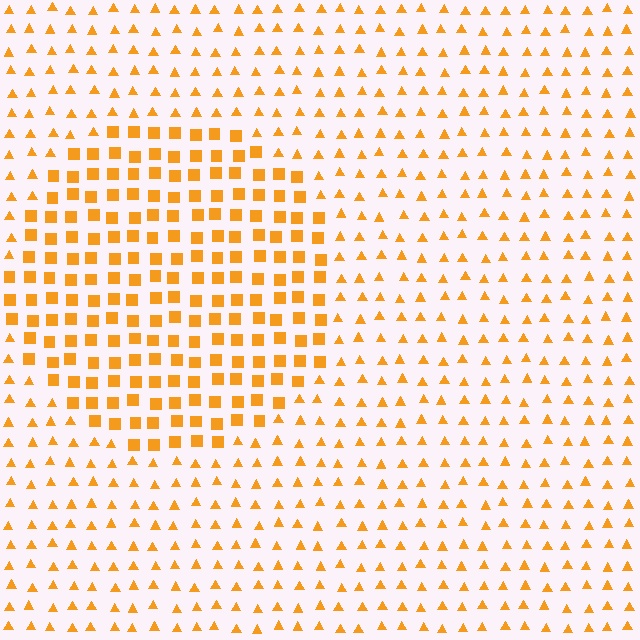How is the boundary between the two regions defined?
The boundary is defined by a change in element shape: squares inside vs. triangles outside. All elements share the same color and spacing.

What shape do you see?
I see a circle.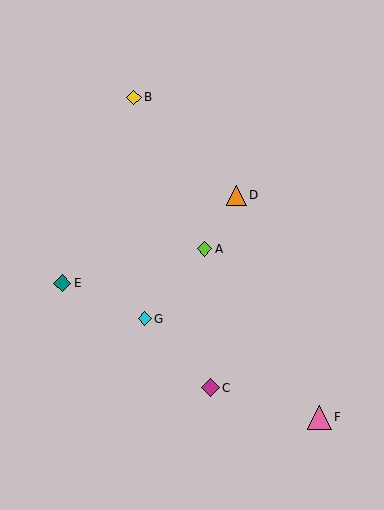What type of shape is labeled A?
Shape A is a lime diamond.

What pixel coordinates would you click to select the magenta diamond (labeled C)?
Click at (210, 388) to select the magenta diamond C.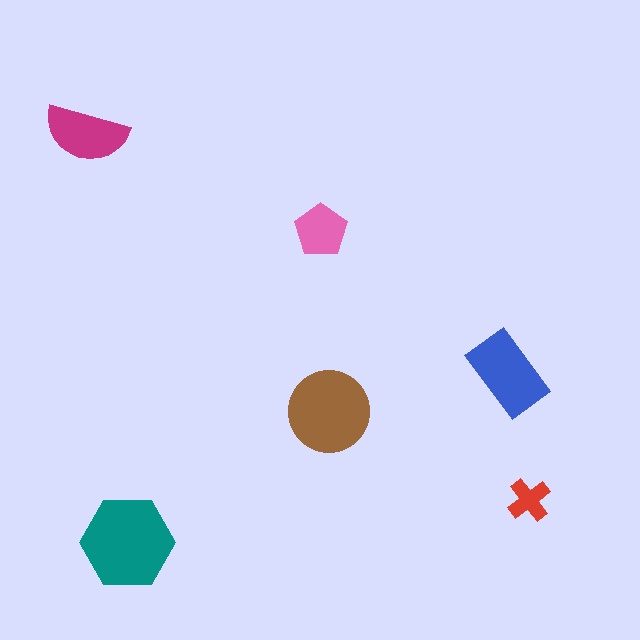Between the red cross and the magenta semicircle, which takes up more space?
The magenta semicircle.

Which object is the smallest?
The red cross.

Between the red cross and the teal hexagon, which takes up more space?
The teal hexagon.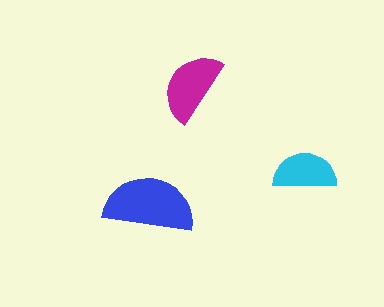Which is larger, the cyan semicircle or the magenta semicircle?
The magenta one.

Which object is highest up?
The magenta semicircle is topmost.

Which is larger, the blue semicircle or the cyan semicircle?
The blue one.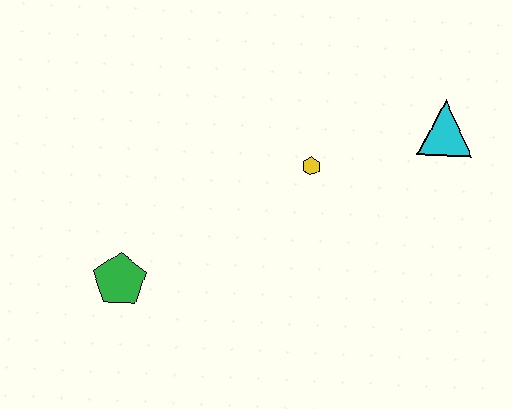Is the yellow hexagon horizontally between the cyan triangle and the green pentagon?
Yes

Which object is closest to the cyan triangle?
The yellow hexagon is closest to the cyan triangle.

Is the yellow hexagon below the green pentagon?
No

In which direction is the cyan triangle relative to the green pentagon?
The cyan triangle is to the right of the green pentagon.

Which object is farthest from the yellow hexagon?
The green pentagon is farthest from the yellow hexagon.